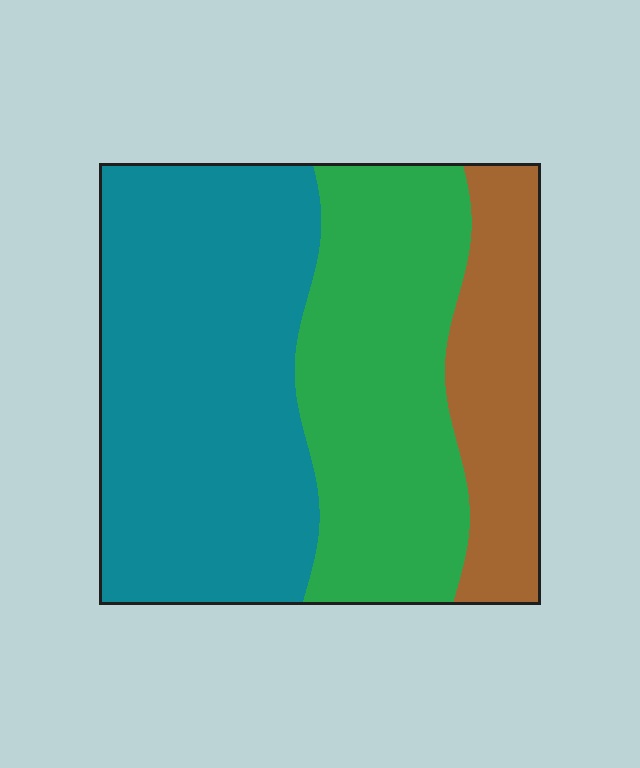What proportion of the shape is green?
Green takes up about one third (1/3) of the shape.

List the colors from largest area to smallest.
From largest to smallest: teal, green, brown.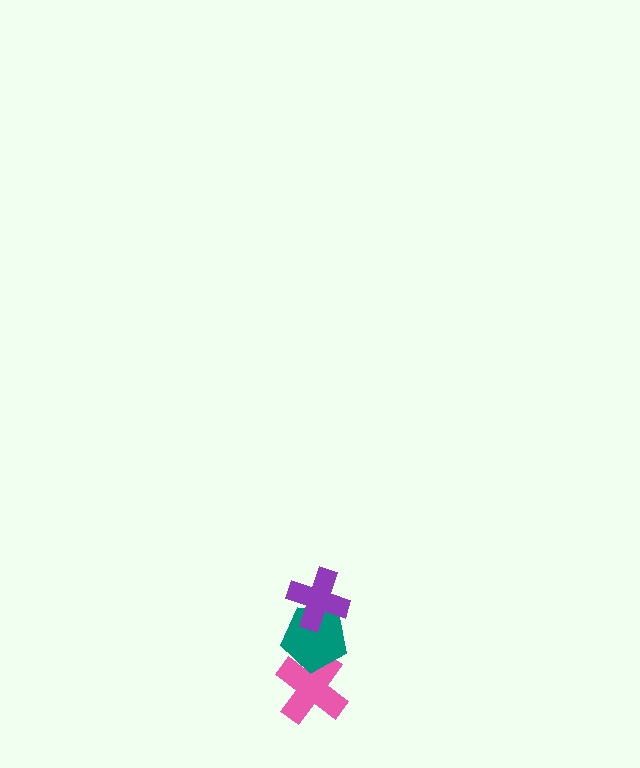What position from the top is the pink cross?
The pink cross is 3rd from the top.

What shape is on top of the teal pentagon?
The purple cross is on top of the teal pentagon.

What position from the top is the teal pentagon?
The teal pentagon is 2nd from the top.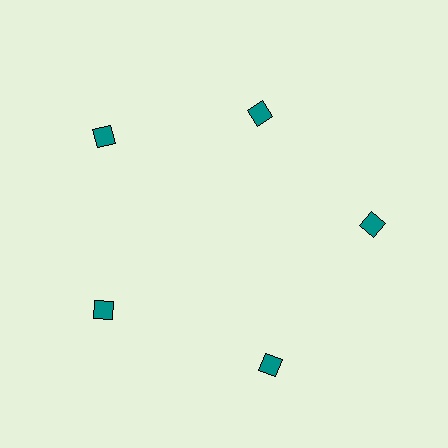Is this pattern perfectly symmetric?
No. The 5 teal diamonds are arranged in a ring, but one element near the 1 o'clock position is pulled inward toward the center, breaking the 5-fold rotational symmetry.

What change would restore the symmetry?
The symmetry would be restored by moving it outward, back onto the ring so that all 5 diamonds sit at equal angles and equal distance from the center.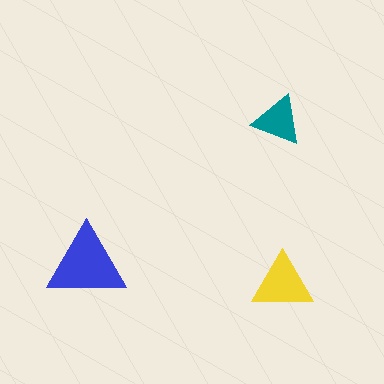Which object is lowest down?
The yellow triangle is bottommost.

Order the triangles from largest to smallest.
the blue one, the yellow one, the teal one.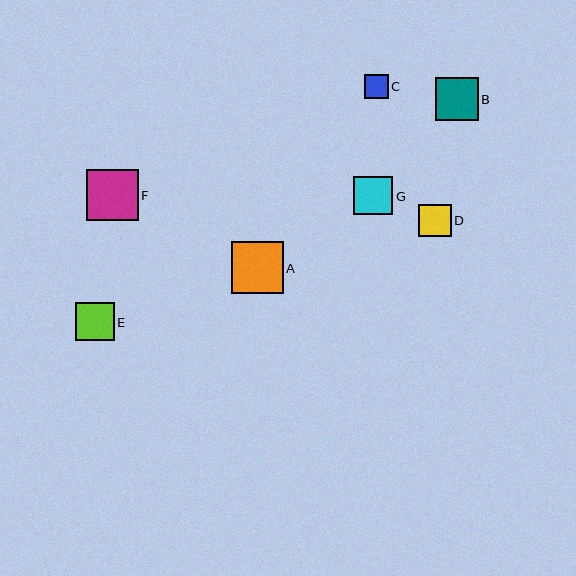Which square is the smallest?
Square C is the smallest with a size of approximately 24 pixels.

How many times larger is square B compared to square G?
Square B is approximately 1.1 times the size of square G.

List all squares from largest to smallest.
From largest to smallest: A, F, B, G, E, D, C.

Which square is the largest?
Square A is the largest with a size of approximately 52 pixels.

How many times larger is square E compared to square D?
Square E is approximately 1.2 times the size of square D.